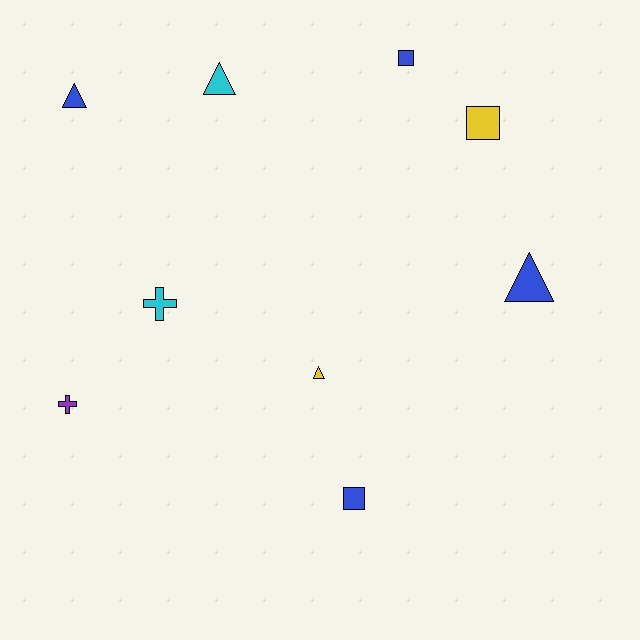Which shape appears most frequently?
Triangle, with 4 objects.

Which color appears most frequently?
Blue, with 4 objects.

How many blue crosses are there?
There are no blue crosses.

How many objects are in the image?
There are 9 objects.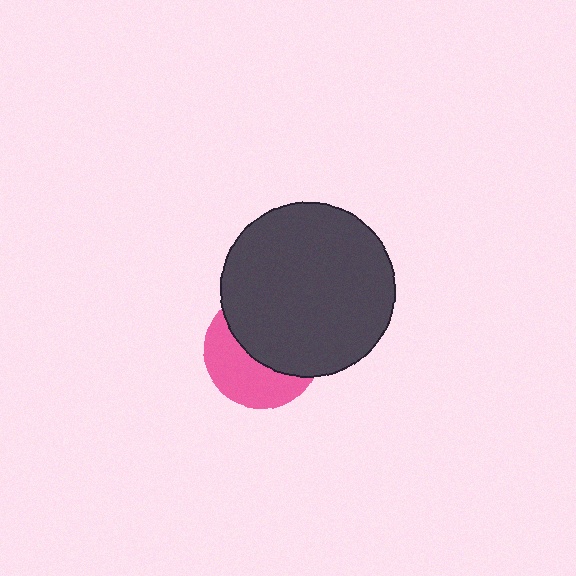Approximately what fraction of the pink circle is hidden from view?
Roughly 55% of the pink circle is hidden behind the dark gray circle.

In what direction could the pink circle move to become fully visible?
The pink circle could move down. That would shift it out from behind the dark gray circle entirely.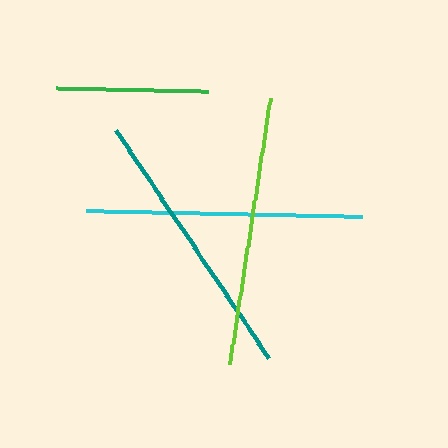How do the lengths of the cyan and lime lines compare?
The cyan and lime lines are approximately the same length.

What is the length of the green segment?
The green segment is approximately 152 pixels long.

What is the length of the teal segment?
The teal segment is approximately 276 pixels long.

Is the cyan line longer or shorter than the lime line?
The cyan line is longer than the lime line.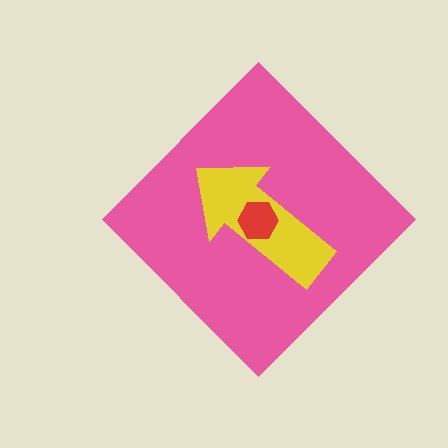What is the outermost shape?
The pink diamond.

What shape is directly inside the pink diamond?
The yellow arrow.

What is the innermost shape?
The red hexagon.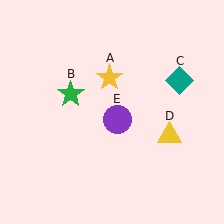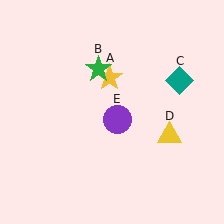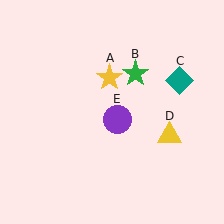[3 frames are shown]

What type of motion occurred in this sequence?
The green star (object B) rotated clockwise around the center of the scene.